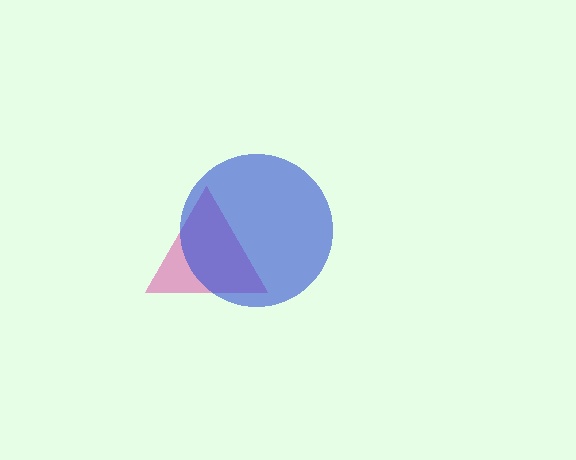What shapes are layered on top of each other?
The layered shapes are: a pink triangle, a blue circle.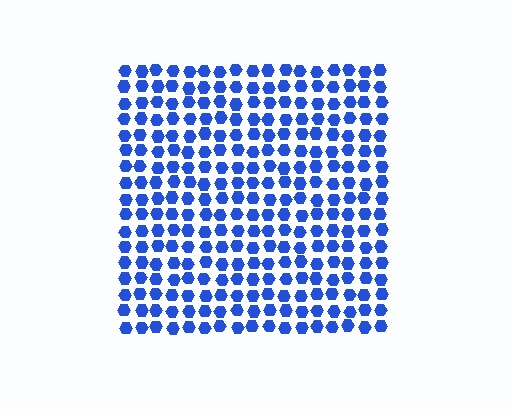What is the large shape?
The large shape is a square.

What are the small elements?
The small elements are hexagons.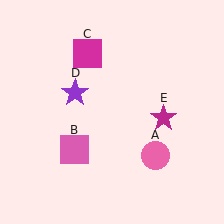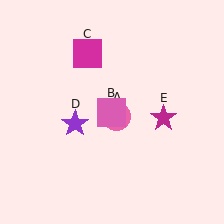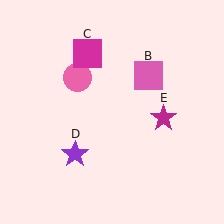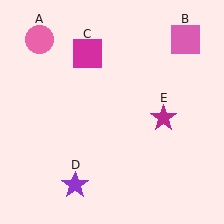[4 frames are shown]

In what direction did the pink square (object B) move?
The pink square (object B) moved up and to the right.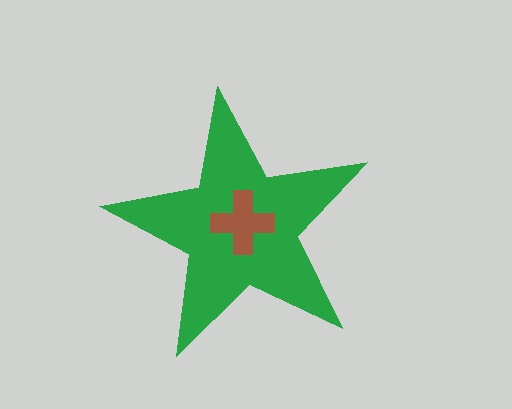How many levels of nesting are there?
2.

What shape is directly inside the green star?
The brown cross.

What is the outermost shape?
The green star.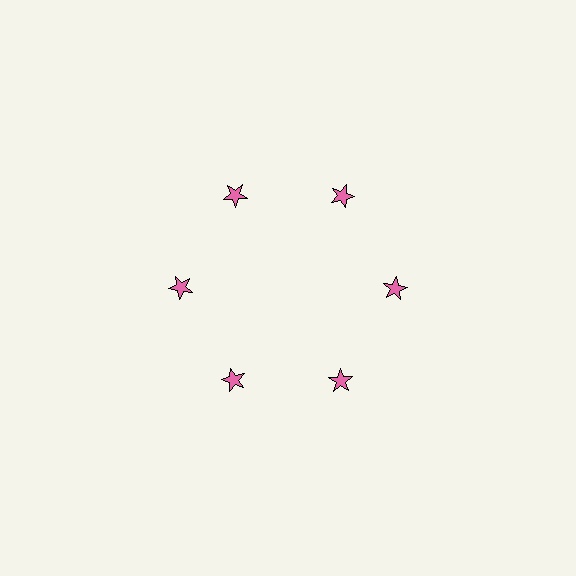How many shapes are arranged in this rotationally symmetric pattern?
There are 6 shapes, arranged in 6 groups of 1.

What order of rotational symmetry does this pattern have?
This pattern has 6-fold rotational symmetry.